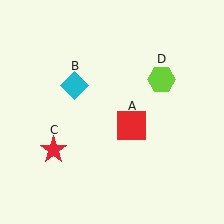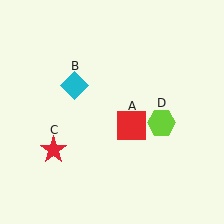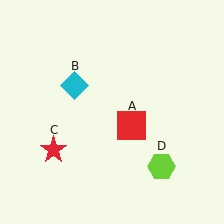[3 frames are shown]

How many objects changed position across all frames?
1 object changed position: lime hexagon (object D).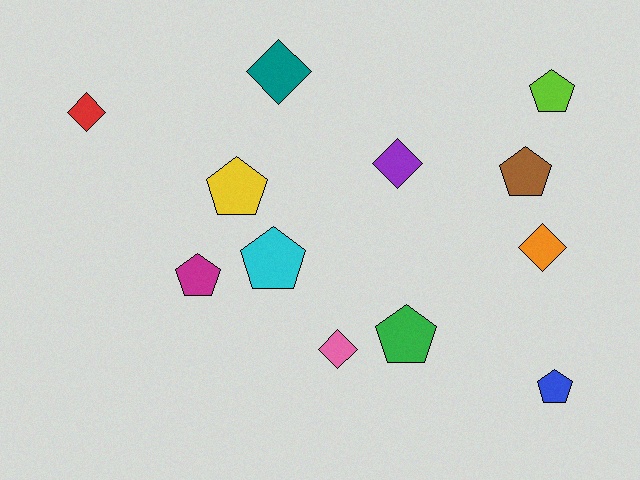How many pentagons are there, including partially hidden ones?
There are 7 pentagons.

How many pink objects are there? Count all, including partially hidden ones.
There is 1 pink object.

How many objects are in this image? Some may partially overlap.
There are 12 objects.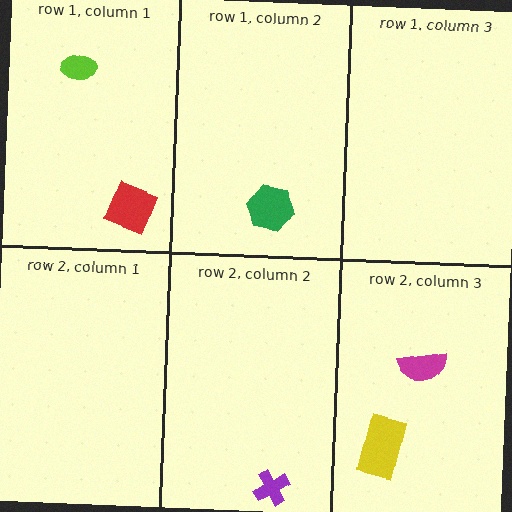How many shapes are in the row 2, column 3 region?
2.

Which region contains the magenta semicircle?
The row 2, column 3 region.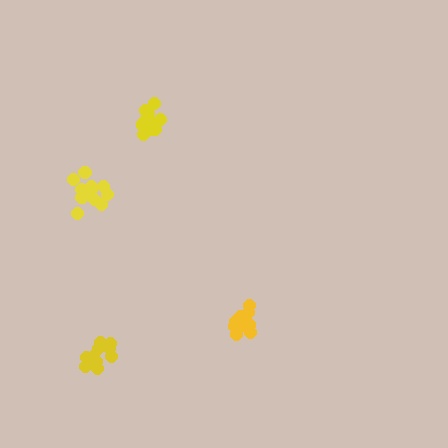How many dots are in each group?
Group 1: 11 dots, Group 2: 13 dots, Group 3: 11 dots, Group 4: 13 dots (48 total).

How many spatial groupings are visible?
There are 4 spatial groupings.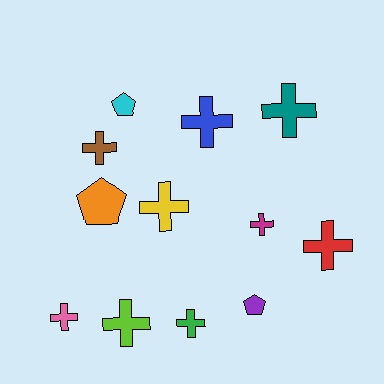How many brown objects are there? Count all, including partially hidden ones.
There is 1 brown object.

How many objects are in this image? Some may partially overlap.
There are 12 objects.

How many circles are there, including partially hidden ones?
There are no circles.